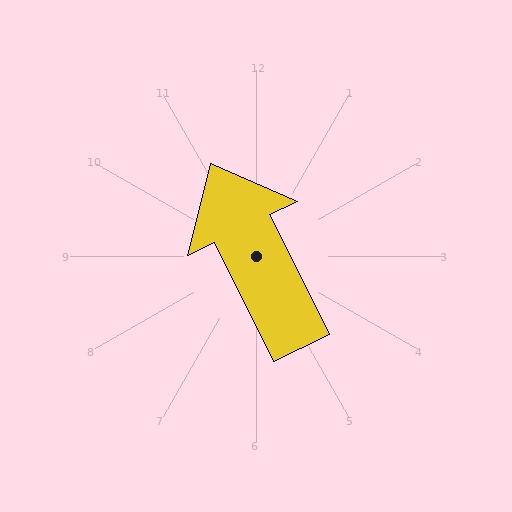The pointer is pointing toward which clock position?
Roughly 11 o'clock.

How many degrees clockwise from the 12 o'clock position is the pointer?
Approximately 334 degrees.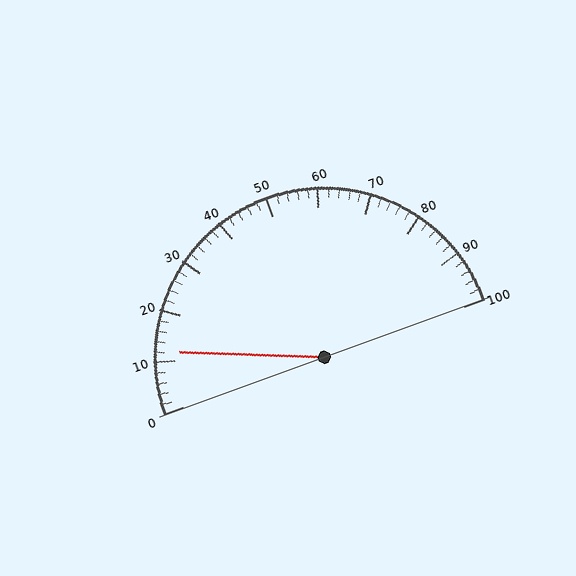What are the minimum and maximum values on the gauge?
The gauge ranges from 0 to 100.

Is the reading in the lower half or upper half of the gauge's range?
The reading is in the lower half of the range (0 to 100).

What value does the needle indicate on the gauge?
The needle indicates approximately 12.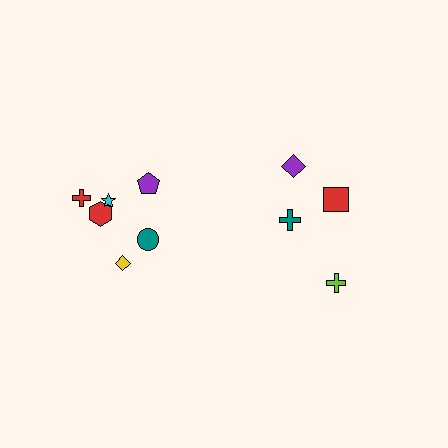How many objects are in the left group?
There are 6 objects.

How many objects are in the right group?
There are 4 objects.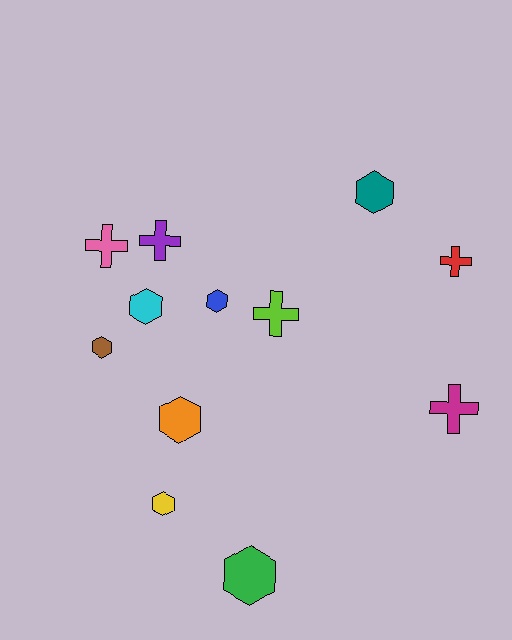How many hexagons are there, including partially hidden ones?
There are 7 hexagons.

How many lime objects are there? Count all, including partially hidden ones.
There is 1 lime object.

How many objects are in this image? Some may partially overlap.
There are 12 objects.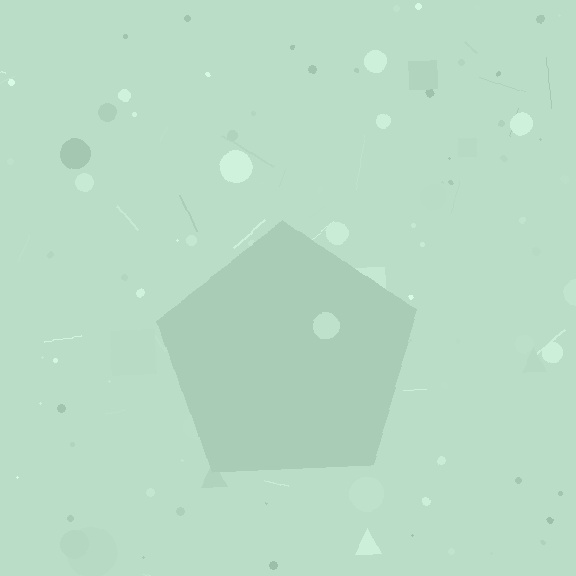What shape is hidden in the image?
A pentagon is hidden in the image.